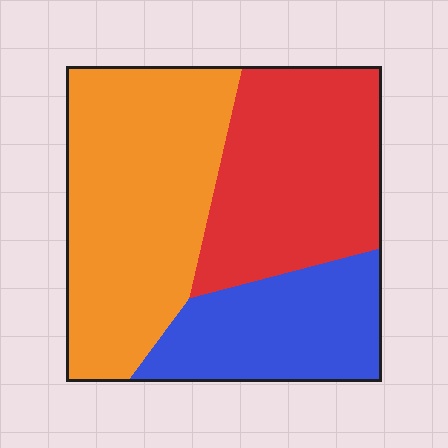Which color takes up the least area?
Blue, at roughly 25%.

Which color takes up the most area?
Orange, at roughly 45%.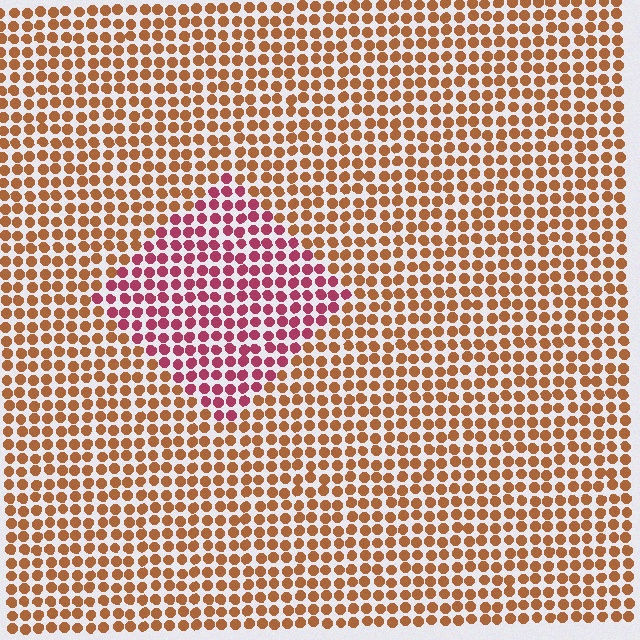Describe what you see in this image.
The image is filled with small brown elements in a uniform arrangement. A diamond-shaped region is visible where the elements are tinted to a slightly different hue, forming a subtle color boundary.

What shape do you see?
I see a diamond.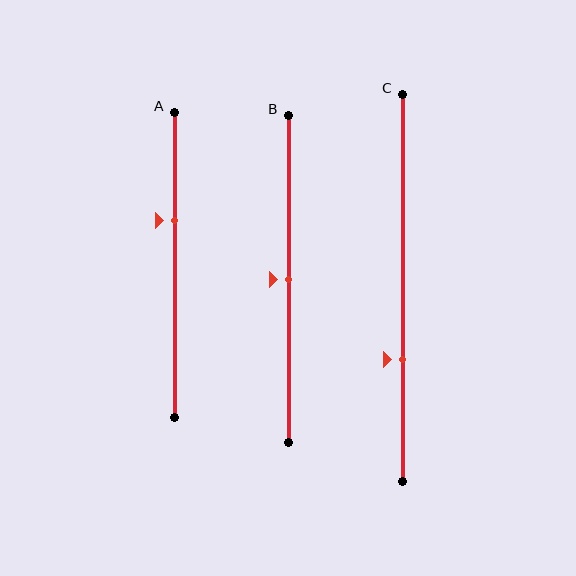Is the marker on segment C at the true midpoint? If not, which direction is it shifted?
No, the marker on segment C is shifted downward by about 18% of the segment length.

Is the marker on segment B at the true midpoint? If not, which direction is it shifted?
Yes, the marker on segment B is at the true midpoint.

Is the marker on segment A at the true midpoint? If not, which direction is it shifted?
No, the marker on segment A is shifted upward by about 15% of the segment length.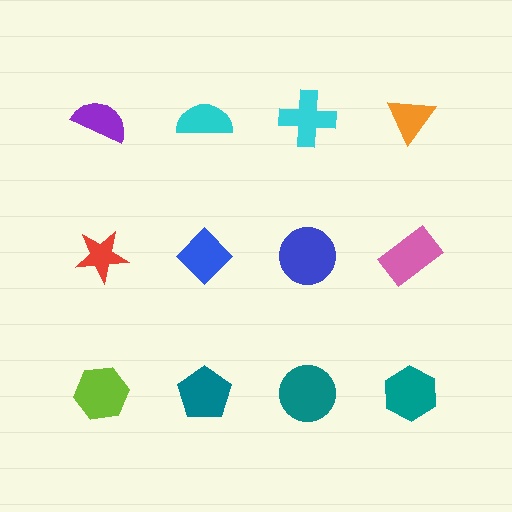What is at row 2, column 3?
A blue circle.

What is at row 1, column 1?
A purple semicircle.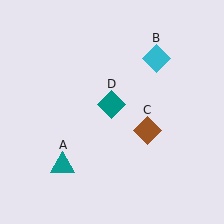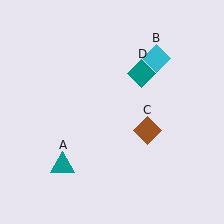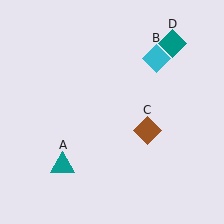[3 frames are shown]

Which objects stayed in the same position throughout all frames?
Teal triangle (object A) and cyan diamond (object B) and brown diamond (object C) remained stationary.